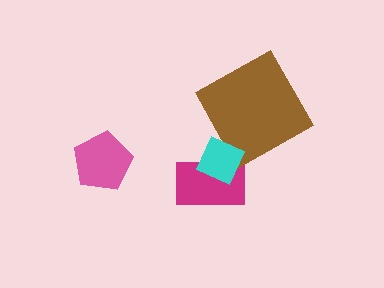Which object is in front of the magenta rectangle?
The cyan diamond is in front of the magenta rectangle.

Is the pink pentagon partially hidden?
No, no other shape covers it.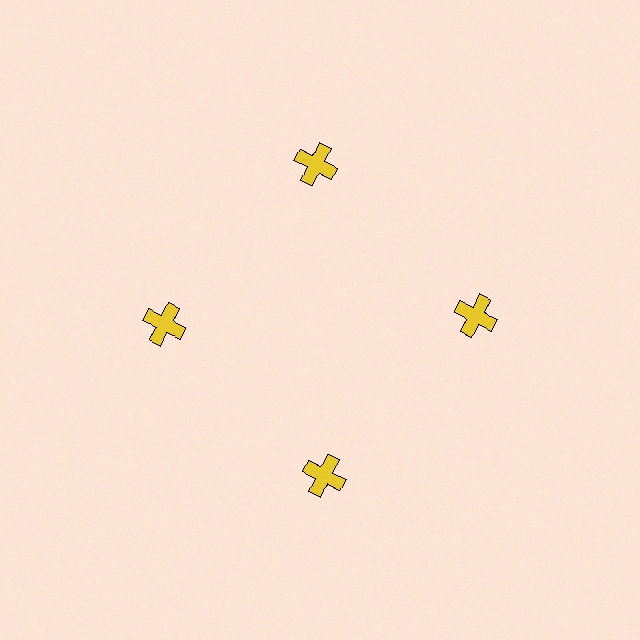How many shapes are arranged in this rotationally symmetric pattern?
There are 4 shapes, arranged in 4 groups of 1.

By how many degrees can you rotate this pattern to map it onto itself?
The pattern maps onto itself every 90 degrees of rotation.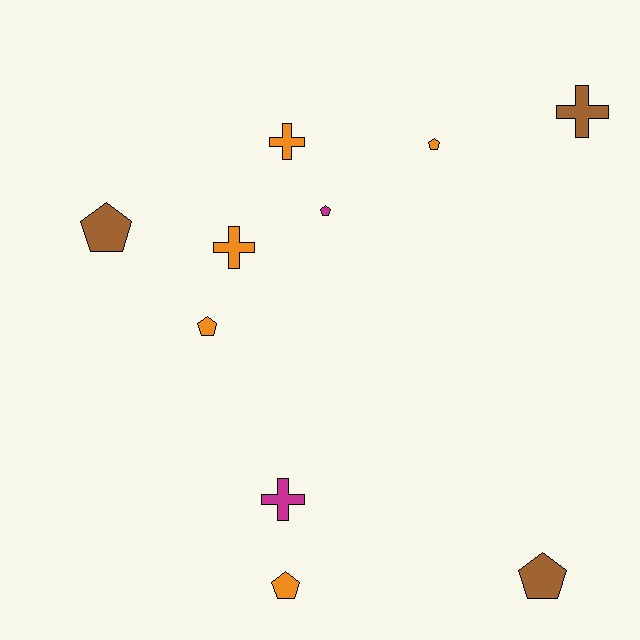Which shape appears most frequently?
Pentagon, with 6 objects.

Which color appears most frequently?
Orange, with 5 objects.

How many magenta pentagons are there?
There is 1 magenta pentagon.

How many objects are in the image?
There are 10 objects.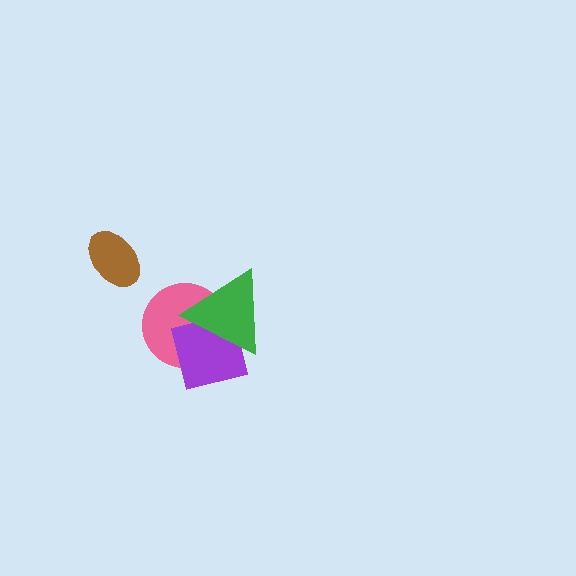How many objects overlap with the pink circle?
2 objects overlap with the pink circle.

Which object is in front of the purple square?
The green triangle is in front of the purple square.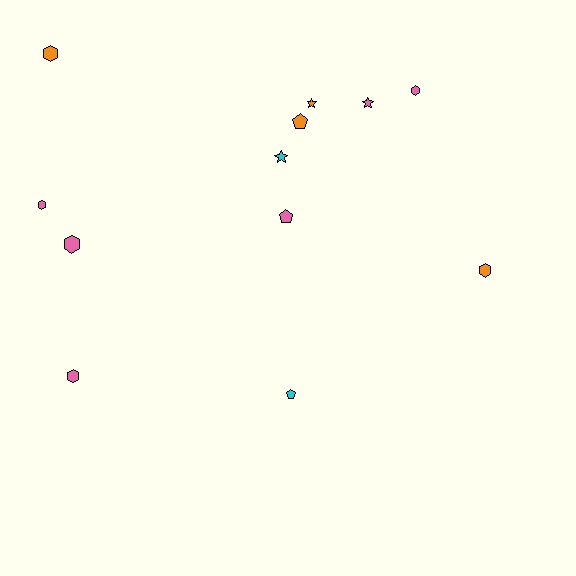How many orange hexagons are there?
There are 2 orange hexagons.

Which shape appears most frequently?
Hexagon, with 6 objects.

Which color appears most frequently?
Pink, with 6 objects.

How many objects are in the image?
There are 12 objects.